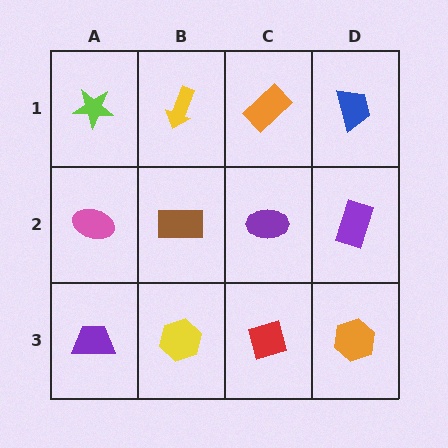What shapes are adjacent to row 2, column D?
A blue trapezoid (row 1, column D), an orange hexagon (row 3, column D), a purple ellipse (row 2, column C).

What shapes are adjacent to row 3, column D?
A purple rectangle (row 2, column D), a red diamond (row 3, column C).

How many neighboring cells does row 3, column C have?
3.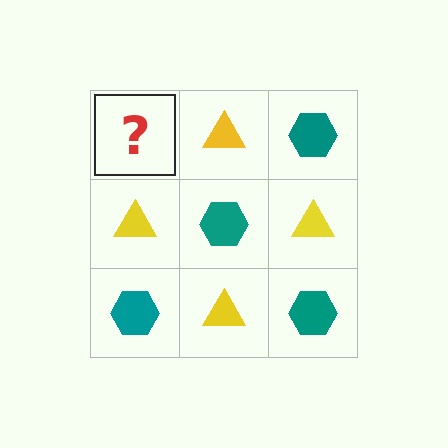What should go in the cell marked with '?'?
The missing cell should contain a teal hexagon.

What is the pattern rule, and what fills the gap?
The rule is that it alternates teal hexagon and yellow triangle in a checkerboard pattern. The gap should be filled with a teal hexagon.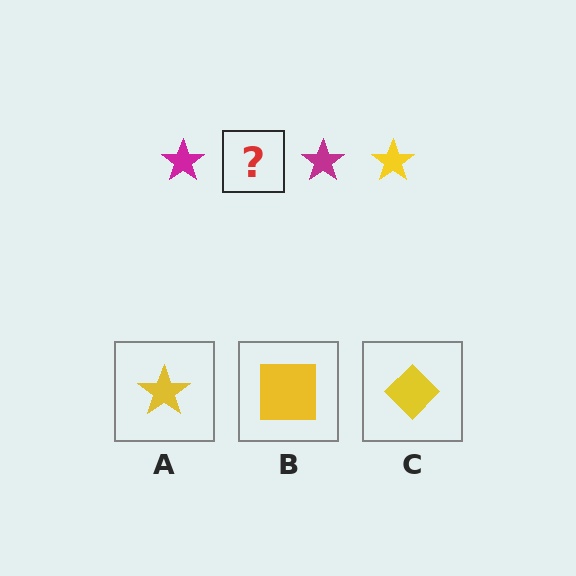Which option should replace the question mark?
Option A.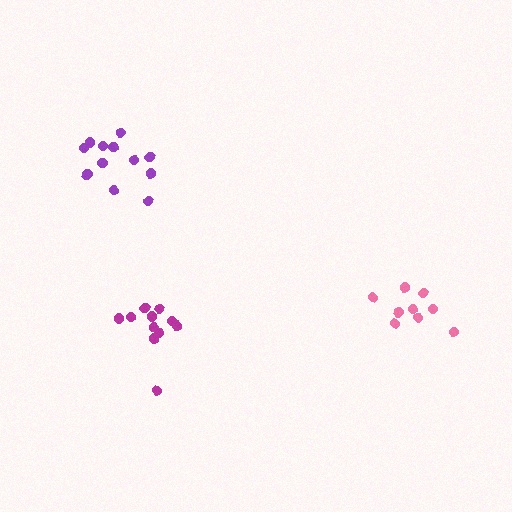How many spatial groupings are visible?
There are 3 spatial groupings.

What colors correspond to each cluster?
The clusters are colored: pink, magenta, purple.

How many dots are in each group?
Group 1: 9 dots, Group 2: 12 dots, Group 3: 12 dots (33 total).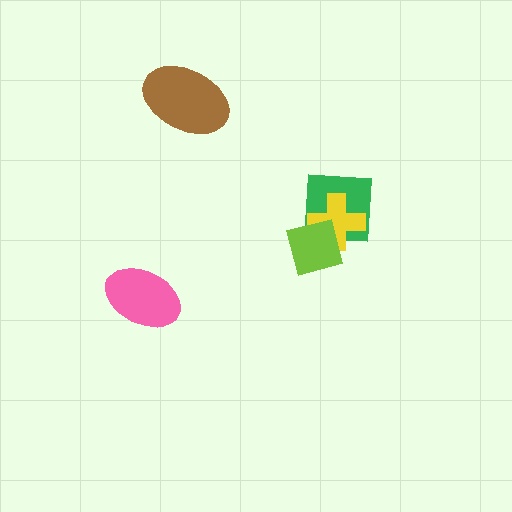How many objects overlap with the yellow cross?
2 objects overlap with the yellow cross.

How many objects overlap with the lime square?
2 objects overlap with the lime square.